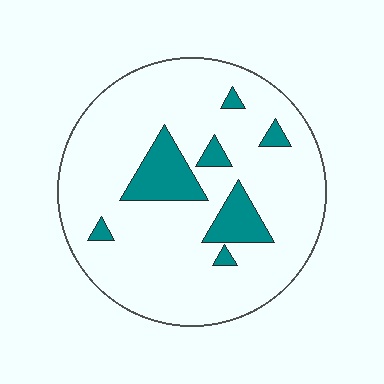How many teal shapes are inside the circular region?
7.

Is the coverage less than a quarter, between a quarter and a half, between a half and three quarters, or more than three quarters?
Less than a quarter.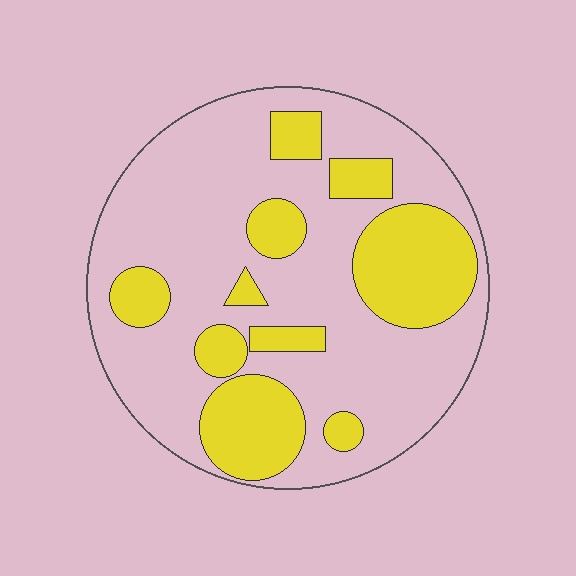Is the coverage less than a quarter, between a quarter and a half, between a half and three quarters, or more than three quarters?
Between a quarter and a half.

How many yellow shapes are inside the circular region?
10.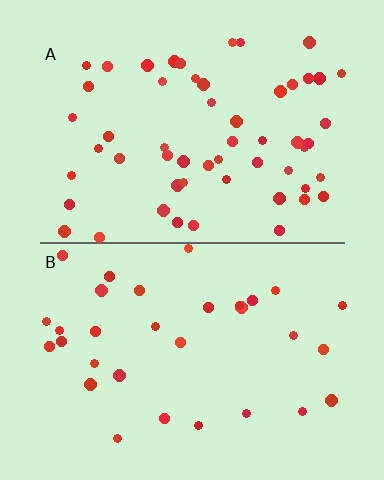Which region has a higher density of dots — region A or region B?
A (the top).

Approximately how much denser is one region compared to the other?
Approximately 1.8× — region A over region B.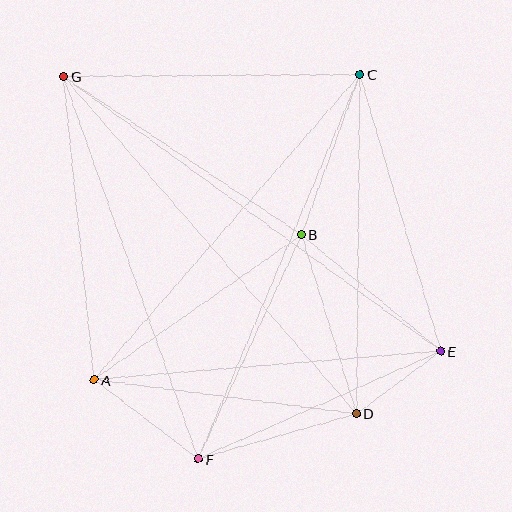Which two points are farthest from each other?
Points E and G are farthest from each other.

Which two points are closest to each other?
Points D and E are closest to each other.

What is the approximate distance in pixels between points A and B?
The distance between A and B is approximately 253 pixels.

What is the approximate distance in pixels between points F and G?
The distance between F and G is approximately 406 pixels.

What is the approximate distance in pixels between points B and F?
The distance between B and F is approximately 247 pixels.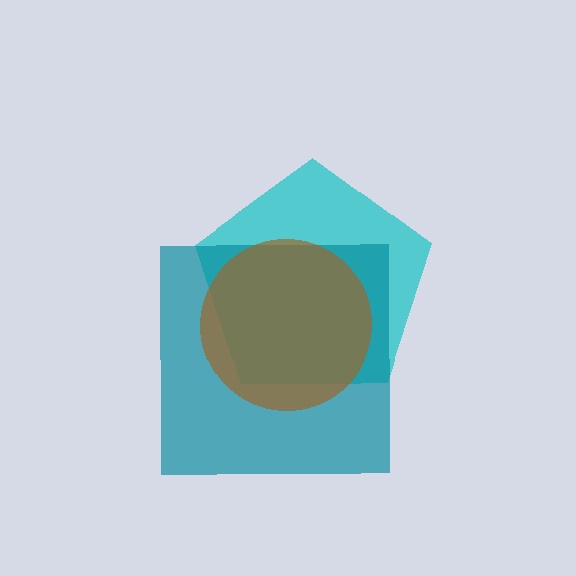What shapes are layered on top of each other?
The layered shapes are: a cyan pentagon, a teal square, a brown circle.